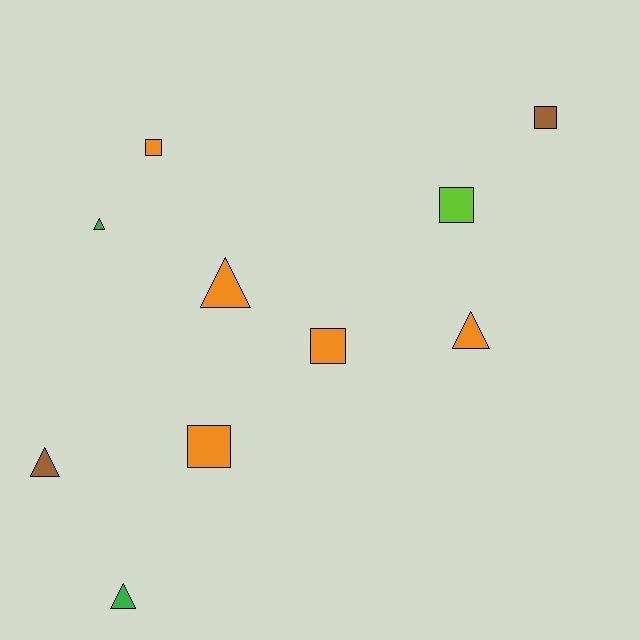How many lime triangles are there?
There are no lime triangles.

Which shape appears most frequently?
Square, with 5 objects.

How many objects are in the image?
There are 10 objects.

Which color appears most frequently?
Orange, with 5 objects.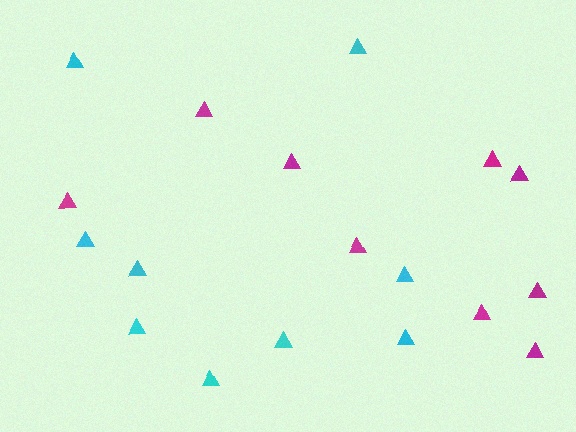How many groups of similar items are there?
There are 2 groups: one group of cyan triangles (9) and one group of magenta triangles (9).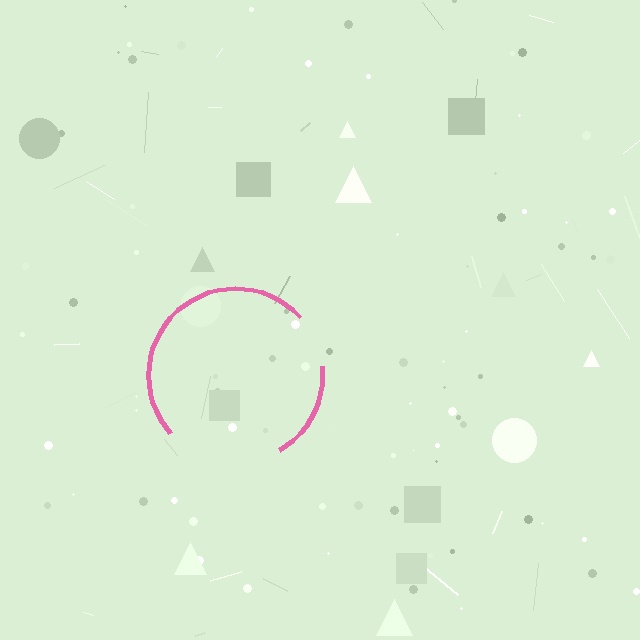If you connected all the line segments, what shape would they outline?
They would outline a circle.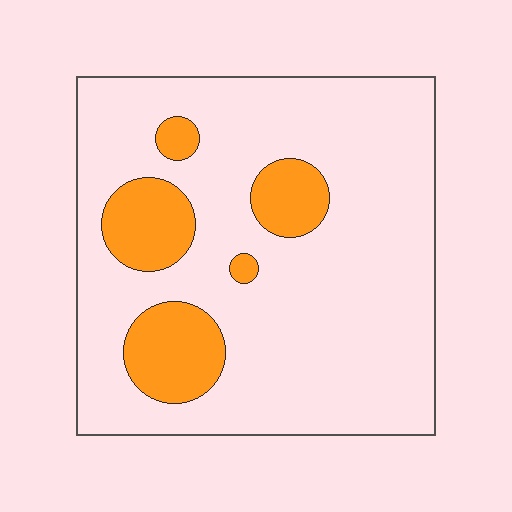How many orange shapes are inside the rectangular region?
5.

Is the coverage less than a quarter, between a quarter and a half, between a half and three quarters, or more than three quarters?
Less than a quarter.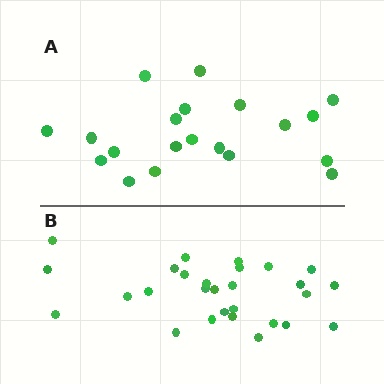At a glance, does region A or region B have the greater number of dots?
Region B (the bottom region) has more dots.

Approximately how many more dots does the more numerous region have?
Region B has roughly 8 or so more dots than region A.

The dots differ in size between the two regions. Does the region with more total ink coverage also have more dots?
No. Region A has more total ink coverage because its dots are larger, but region B actually contains more individual dots. Total area can be misleading — the number of items is what matters here.